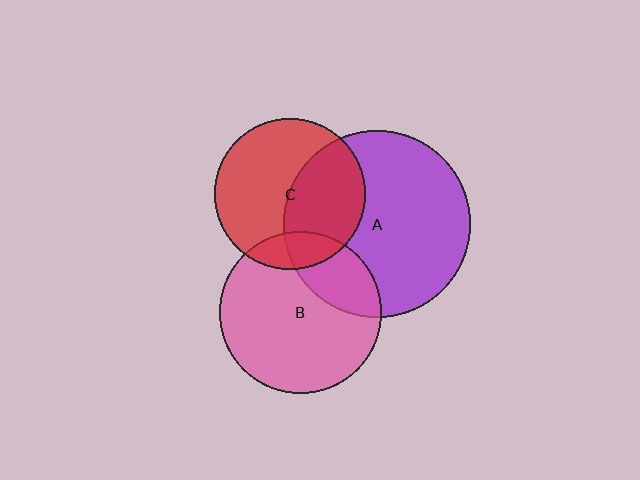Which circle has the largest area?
Circle A (purple).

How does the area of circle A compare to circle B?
Approximately 1.3 times.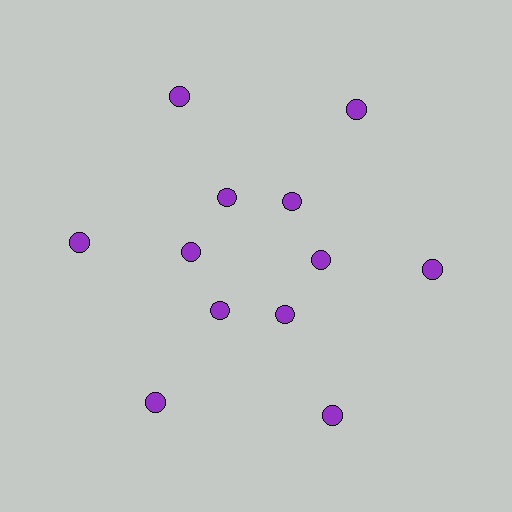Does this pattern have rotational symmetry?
Yes, this pattern has 6-fold rotational symmetry. It looks the same after rotating 60 degrees around the center.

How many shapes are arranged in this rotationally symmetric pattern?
There are 12 shapes, arranged in 6 groups of 2.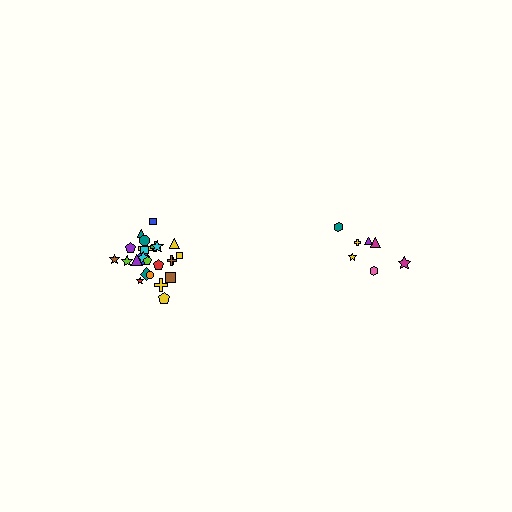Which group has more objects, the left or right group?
The left group.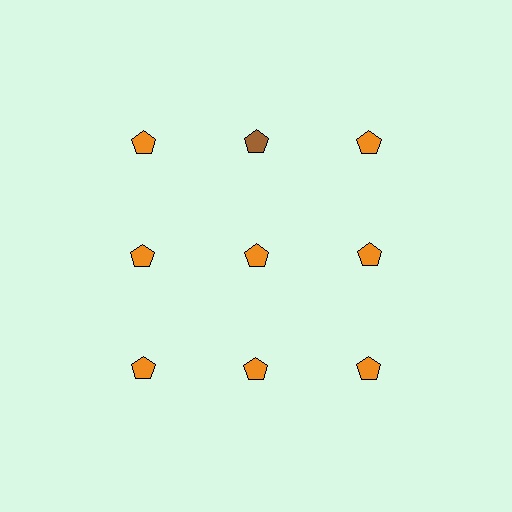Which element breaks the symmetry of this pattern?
The brown pentagon in the top row, second from left column breaks the symmetry. All other shapes are orange pentagons.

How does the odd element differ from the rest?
It has a different color: brown instead of orange.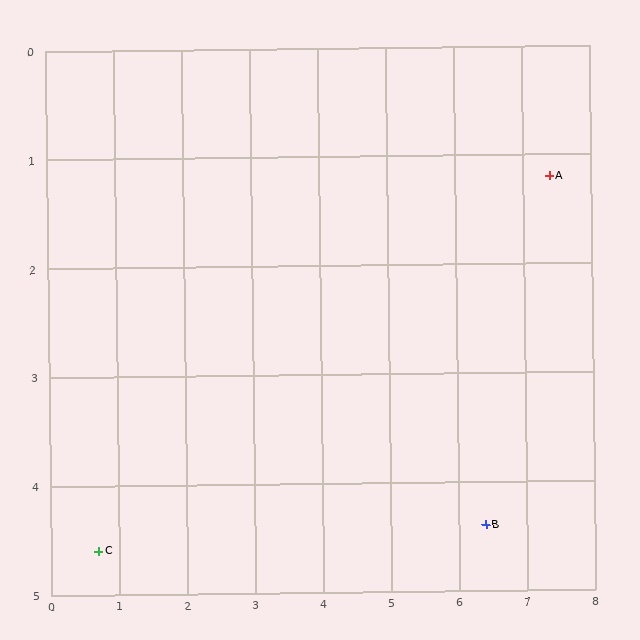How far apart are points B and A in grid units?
Points B and A are about 3.4 grid units apart.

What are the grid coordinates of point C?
Point C is at approximately (0.7, 4.6).